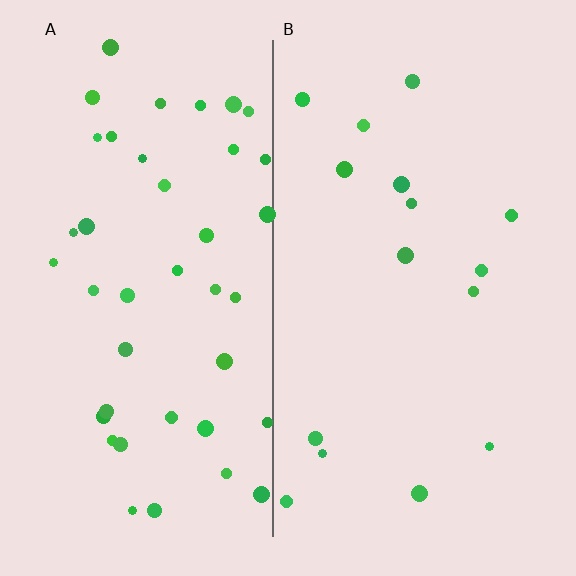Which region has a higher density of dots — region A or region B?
A (the left).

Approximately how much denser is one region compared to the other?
Approximately 2.6× — region A over region B.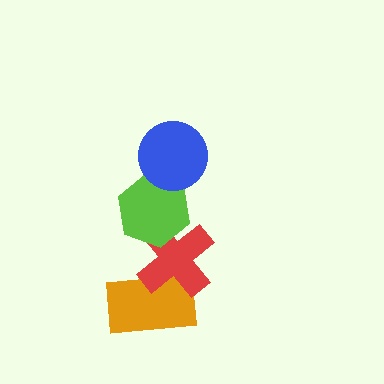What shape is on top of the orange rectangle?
The red cross is on top of the orange rectangle.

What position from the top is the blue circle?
The blue circle is 1st from the top.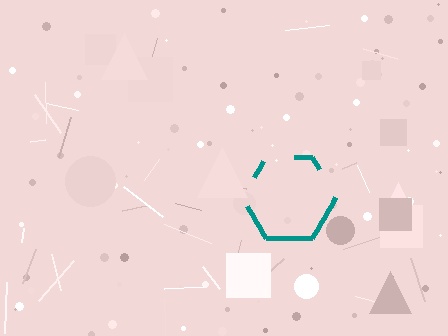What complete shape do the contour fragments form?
The contour fragments form a hexagon.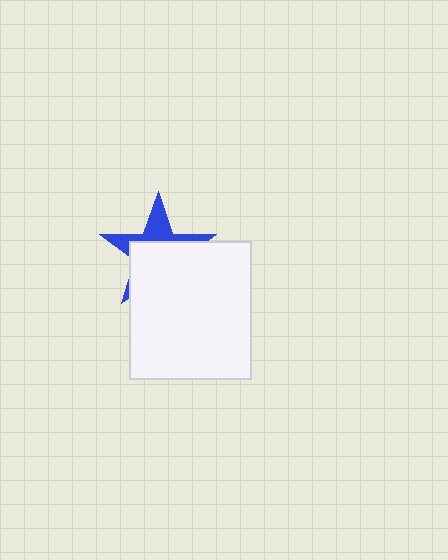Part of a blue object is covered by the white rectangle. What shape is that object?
It is a star.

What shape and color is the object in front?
The object in front is a white rectangle.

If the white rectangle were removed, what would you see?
You would see the complete blue star.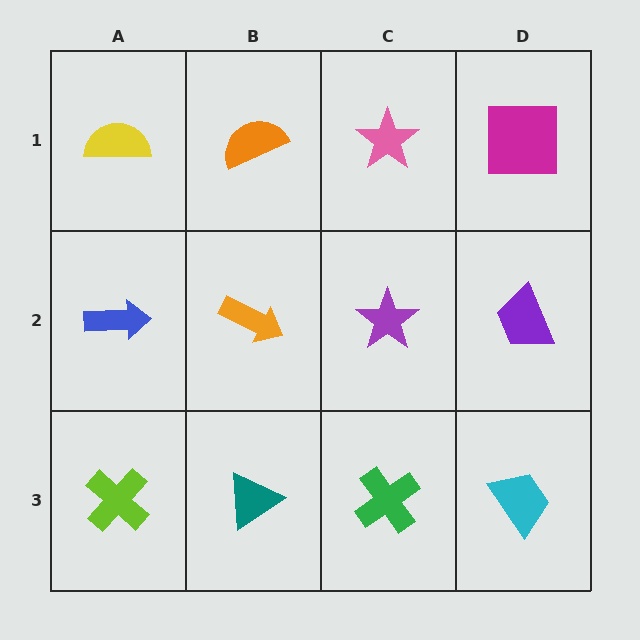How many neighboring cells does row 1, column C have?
3.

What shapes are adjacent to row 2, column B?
An orange semicircle (row 1, column B), a teal triangle (row 3, column B), a blue arrow (row 2, column A), a purple star (row 2, column C).